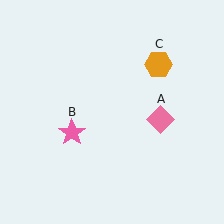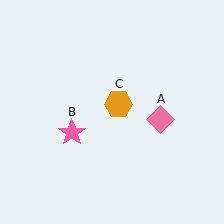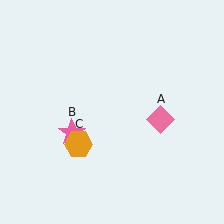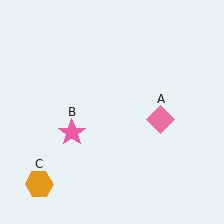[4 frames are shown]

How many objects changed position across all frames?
1 object changed position: orange hexagon (object C).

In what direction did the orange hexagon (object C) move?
The orange hexagon (object C) moved down and to the left.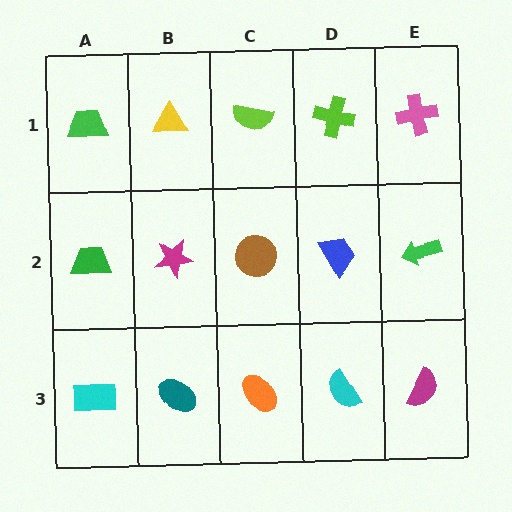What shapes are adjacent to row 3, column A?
A green trapezoid (row 2, column A), a teal ellipse (row 3, column B).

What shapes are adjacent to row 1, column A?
A green trapezoid (row 2, column A), a yellow triangle (row 1, column B).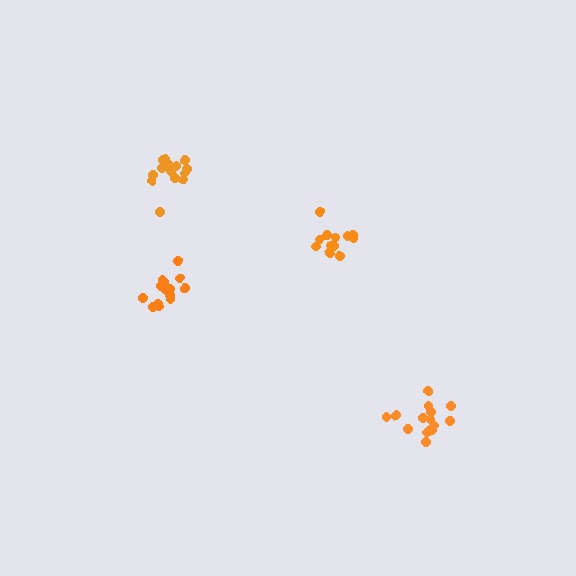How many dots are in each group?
Group 1: 16 dots, Group 2: 14 dots, Group 3: 12 dots, Group 4: 15 dots (57 total).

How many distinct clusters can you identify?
There are 4 distinct clusters.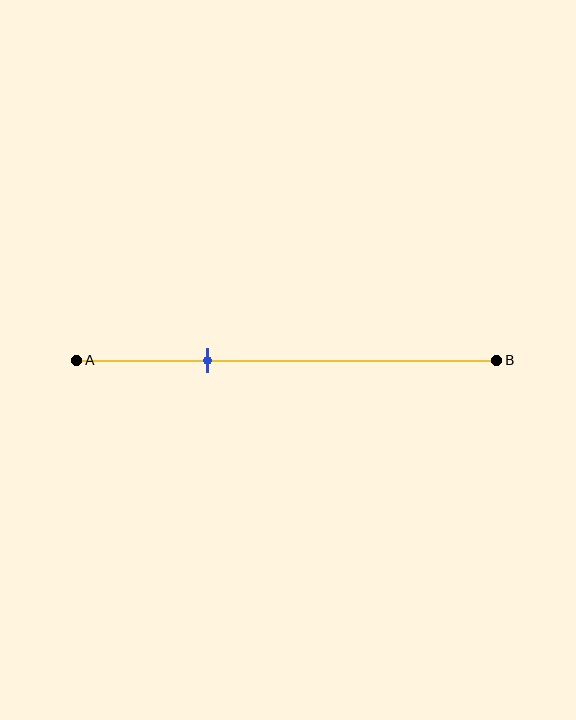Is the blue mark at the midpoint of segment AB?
No, the mark is at about 30% from A, not at the 50% midpoint.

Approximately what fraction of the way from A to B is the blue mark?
The blue mark is approximately 30% of the way from A to B.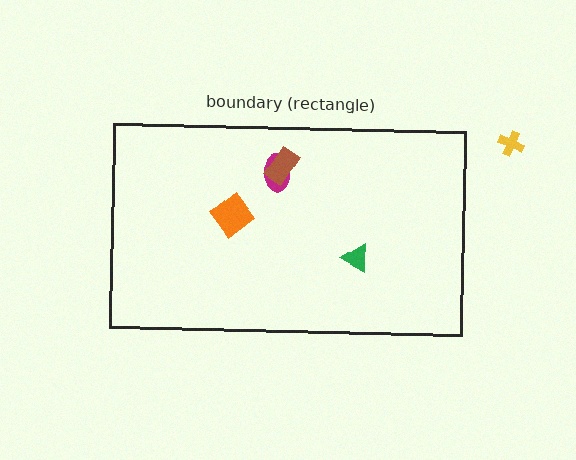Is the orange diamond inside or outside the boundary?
Inside.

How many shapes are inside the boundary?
4 inside, 1 outside.